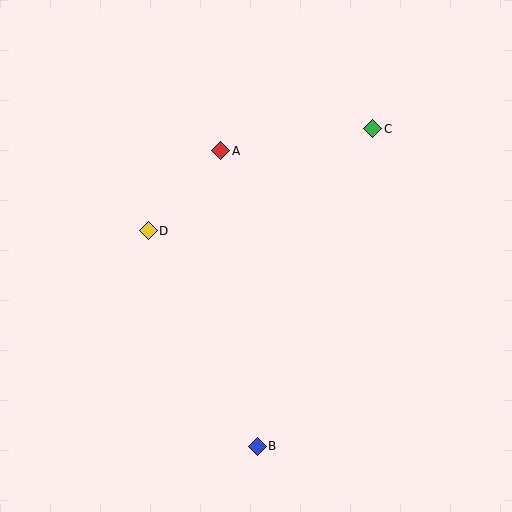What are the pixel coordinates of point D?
Point D is at (148, 231).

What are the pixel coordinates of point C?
Point C is at (373, 129).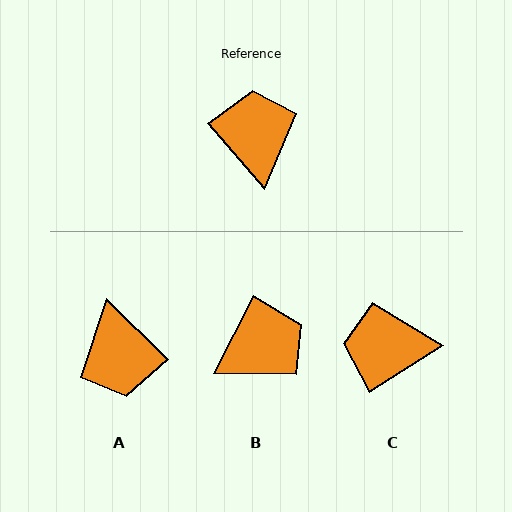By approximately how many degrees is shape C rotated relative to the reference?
Approximately 82 degrees counter-clockwise.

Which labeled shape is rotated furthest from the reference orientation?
A, about 175 degrees away.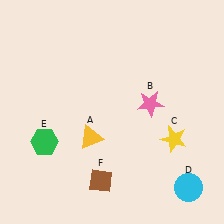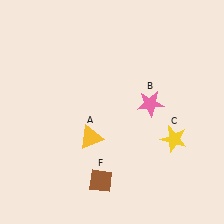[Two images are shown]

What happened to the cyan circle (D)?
The cyan circle (D) was removed in Image 2. It was in the bottom-right area of Image 1.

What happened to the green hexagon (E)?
The green hexagon (E) was removed in Image 2. It was in the bottom-left area of Image 1.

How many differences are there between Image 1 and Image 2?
There are 2 differences between the two images.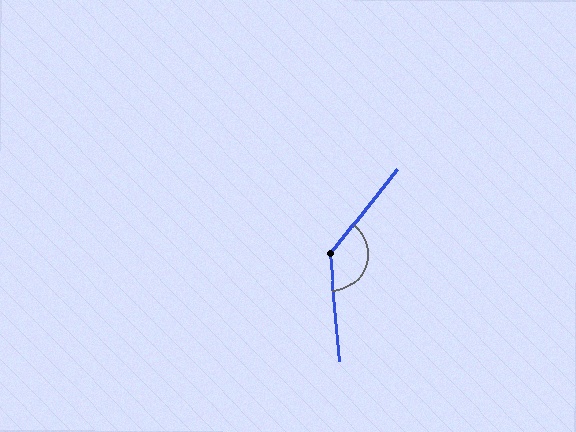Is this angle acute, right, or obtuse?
It is obtuse.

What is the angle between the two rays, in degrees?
Approximately 137 degrees.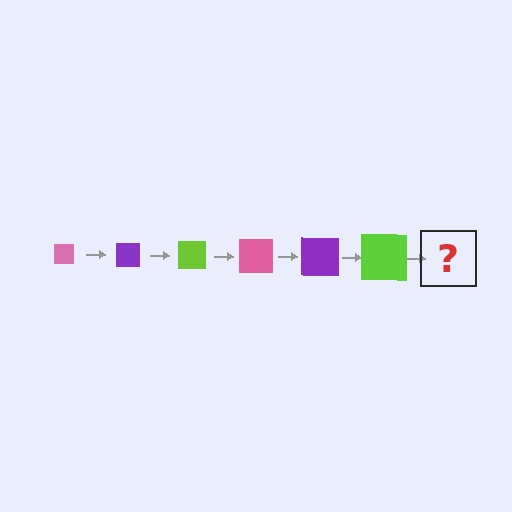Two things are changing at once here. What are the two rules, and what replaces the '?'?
The two rules are that the square grows larger each step and the color cycles through pink, purple, and lime. The '?' should be a pink square, larger than the previous one.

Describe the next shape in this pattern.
It should be a pink square, larger than the previous one.